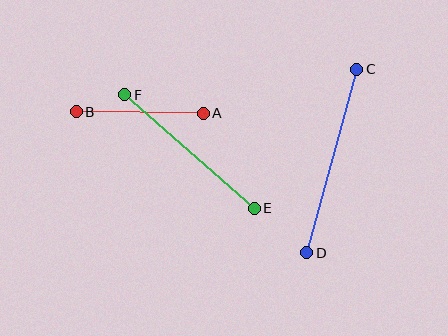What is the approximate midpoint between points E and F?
The midpoint is at approximately (190, 152) pixels.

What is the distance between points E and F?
The distance is approximately 172 pixels.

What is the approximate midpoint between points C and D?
The midpoint is at approximately (332, 161) pixels.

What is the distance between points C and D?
The distance is approximately 190 pixels.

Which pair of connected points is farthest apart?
Points C and D are farthest apart.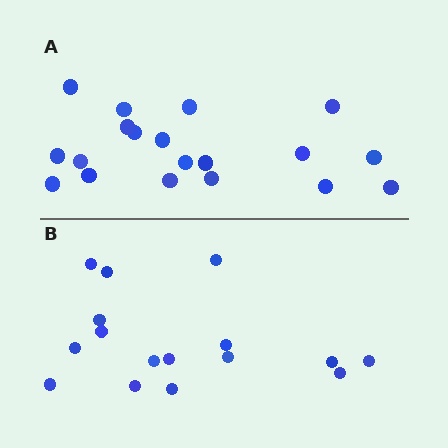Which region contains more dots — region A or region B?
Region A (the top region) has more dots.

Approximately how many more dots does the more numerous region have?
Region A has just a few more — roughly 2 or 3 more dots than region B.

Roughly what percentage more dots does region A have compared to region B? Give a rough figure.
About 20% more.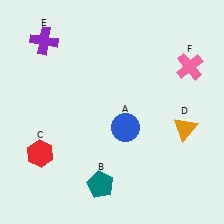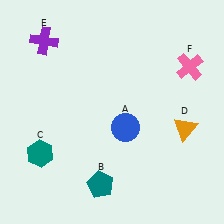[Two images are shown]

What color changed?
The hexagon (C) changed from red in Image 1 to teal in Image 2.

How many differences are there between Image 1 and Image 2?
There is 1 difference between the two images.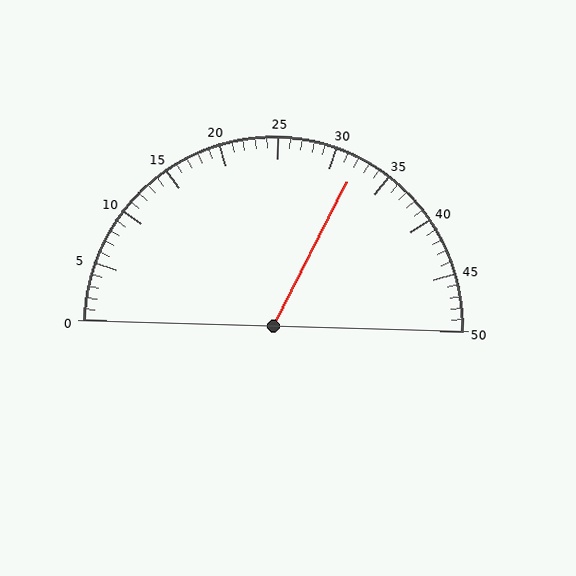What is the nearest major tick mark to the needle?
The nearest major tick mark is 30.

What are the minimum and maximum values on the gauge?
The gauge ranges from 0 to 50.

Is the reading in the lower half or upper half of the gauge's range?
The reading is in the upper half of the range (0 to 50).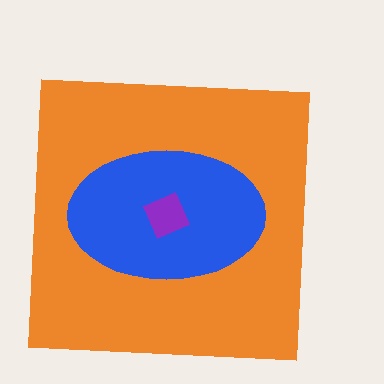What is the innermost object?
The purple diamond.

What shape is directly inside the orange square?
The blue ellipse.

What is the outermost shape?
The orange square.